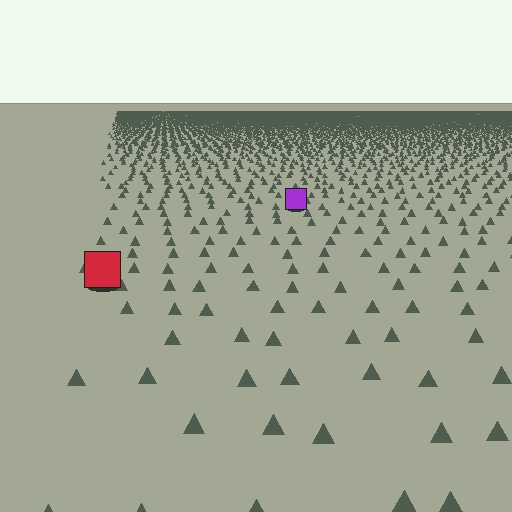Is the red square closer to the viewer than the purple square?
Yes. The red square is closer — you can tell from the texture gradient: the ground texture is coarser near it.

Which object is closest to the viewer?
The red square is closest. The texture marks near it are larger and more spread out.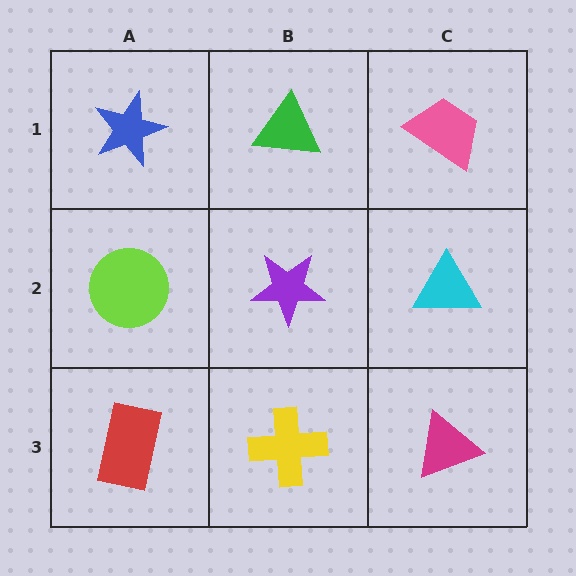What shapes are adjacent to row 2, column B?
A green triangle (row 1, column B), a yellow cross (row 3, column B), a lime circle (row 2, column A), a cyan triangle (row 2, column C).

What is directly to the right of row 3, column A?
A yellow cross.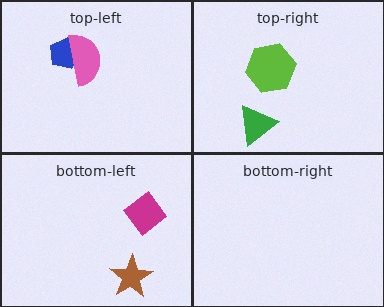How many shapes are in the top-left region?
2.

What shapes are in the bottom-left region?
The brown star, the magenta diamond.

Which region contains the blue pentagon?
The top-left region.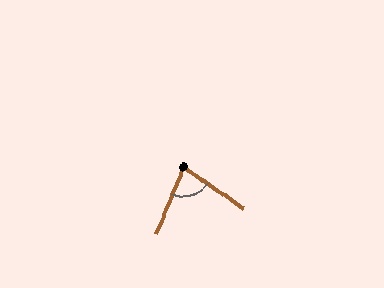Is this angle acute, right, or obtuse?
It is acute.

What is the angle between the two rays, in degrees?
Approximately 78 degrees.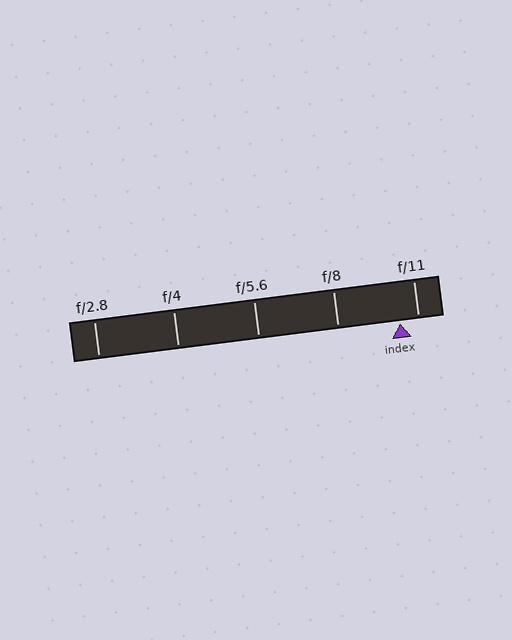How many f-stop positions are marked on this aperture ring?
There are 5 f-stop positions marked.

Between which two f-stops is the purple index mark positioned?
The index mark is between f/8 and f/11.